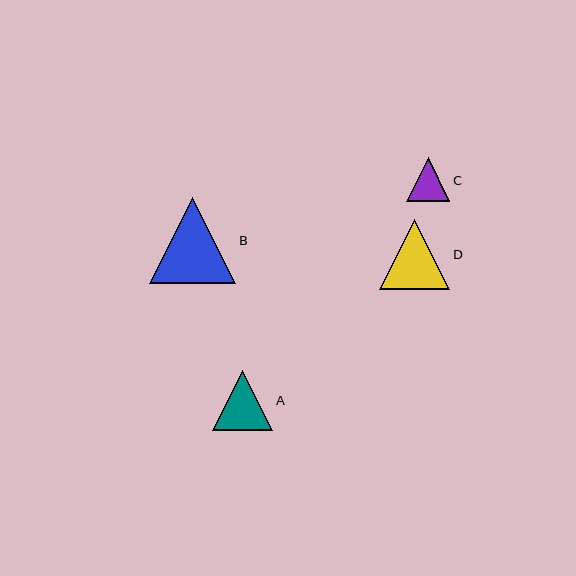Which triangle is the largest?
Triangle B is the largest with a size of approximately 86 pixels.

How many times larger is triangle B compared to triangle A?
Triangle B is approximately 1.4 times the size of triangle A.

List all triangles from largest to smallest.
From largest to smallest: B, D, A, C.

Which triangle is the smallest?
Triangle C is the smallest with a size of approximately 43 pixels.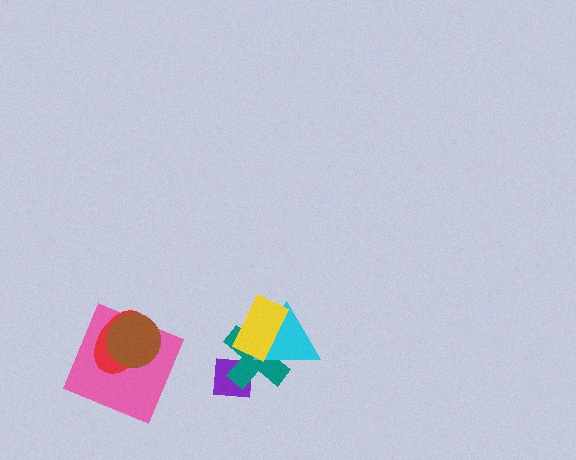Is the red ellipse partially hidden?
Yes, it is partially covered by another shape.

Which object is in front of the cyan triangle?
The yellow rectangle is in front of the cyan triangle.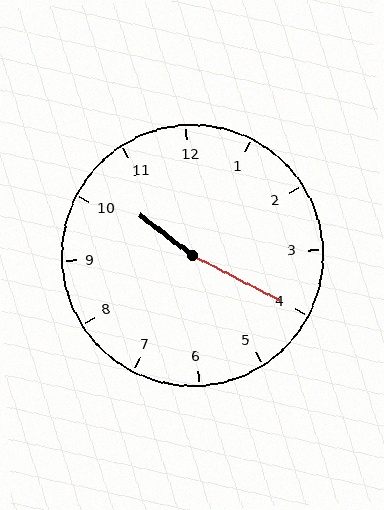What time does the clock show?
10:20.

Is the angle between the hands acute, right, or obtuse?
It is obtuse.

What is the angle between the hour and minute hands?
Approximately 170 degrees.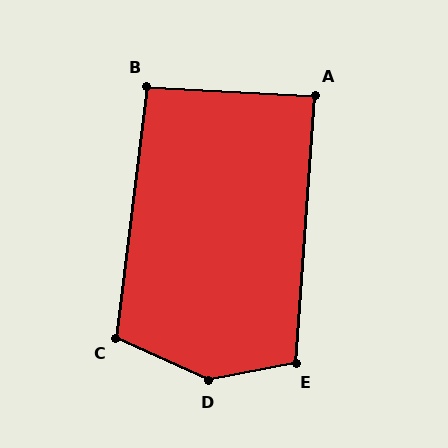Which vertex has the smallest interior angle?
A, at approximately 89 degrees.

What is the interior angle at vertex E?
Approximately 105 degrees (obtuse).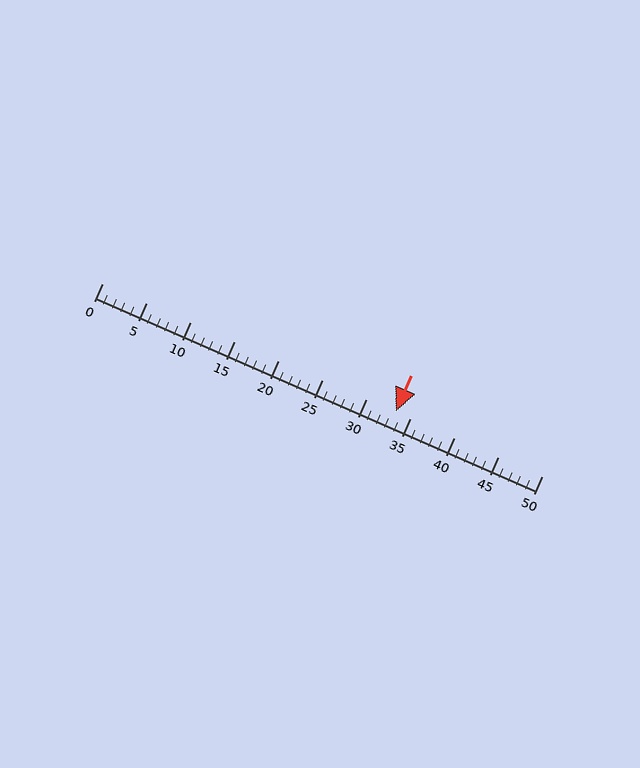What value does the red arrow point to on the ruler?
The red arrow points to approximately 33.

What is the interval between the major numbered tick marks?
The major tick marks are spaced 5 units apart.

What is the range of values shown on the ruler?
The ruler shows values from 0 to 50.